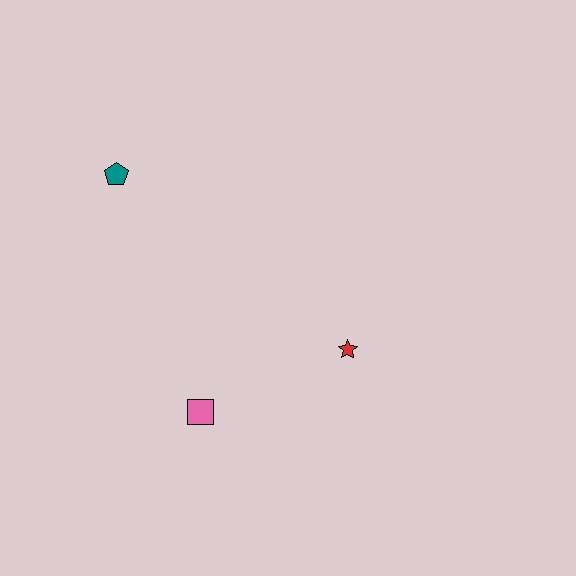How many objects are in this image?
There are 3 objects.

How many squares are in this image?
There is 1 square.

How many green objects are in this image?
There are no green objects.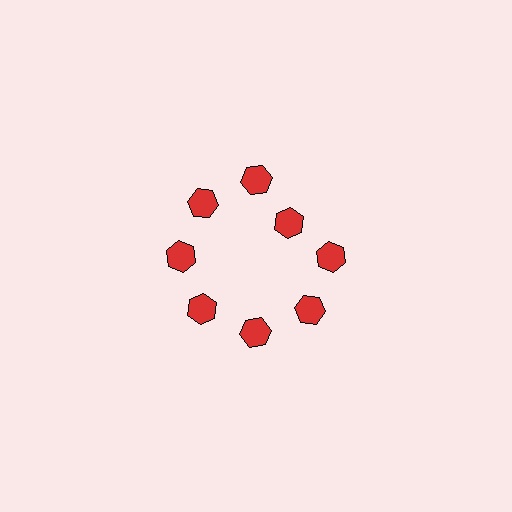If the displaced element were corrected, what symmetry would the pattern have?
It would have 8-fold rotational symmetry — the pattern would map onto itself every 45 degrees.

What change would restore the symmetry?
The symmetry would be restored by moving it outward, back onto the ring so that all 8 hexagons sit at equal angles and equal distance from the center.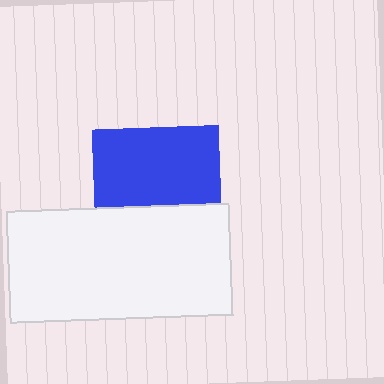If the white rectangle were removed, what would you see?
You would see the complete blue square.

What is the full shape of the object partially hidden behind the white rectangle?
The partially hidden object is a blue square.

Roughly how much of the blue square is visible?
About half of it is visible (roughly 61%).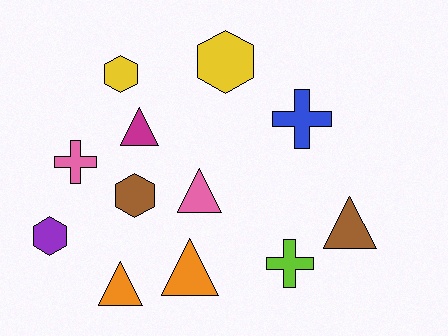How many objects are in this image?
There are 12 objects.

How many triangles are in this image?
There are 5 triangles.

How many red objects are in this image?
There are no red objects.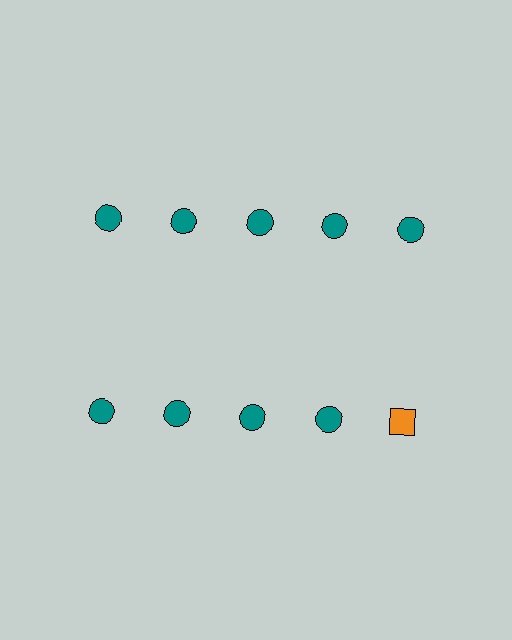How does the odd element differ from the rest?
It differs in both color (orange instead of teal) and shape (square instead of circle).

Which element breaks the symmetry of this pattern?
The orange square in the second row, rightmost column breaks the symmetry. All other shapes are teal circles.